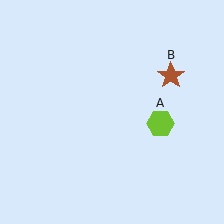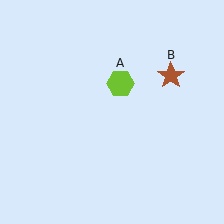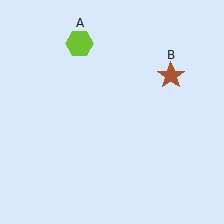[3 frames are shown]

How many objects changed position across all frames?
1 object changed position: lime hexagon (object A).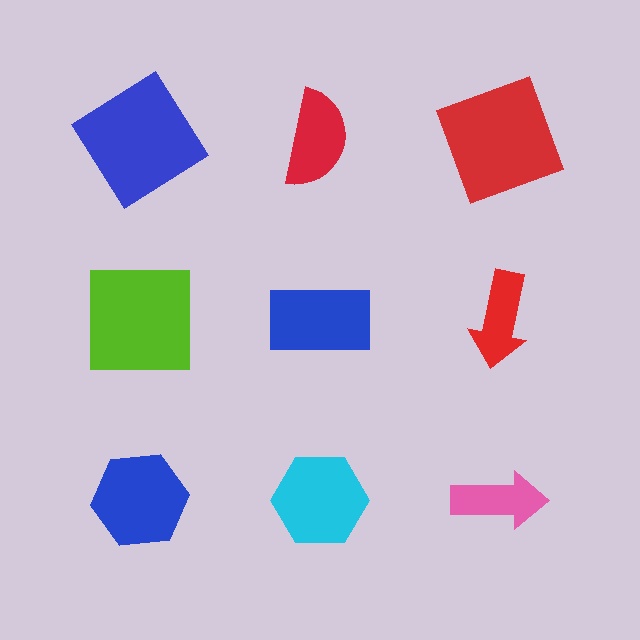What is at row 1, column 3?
A red square.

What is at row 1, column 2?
A red semicircle.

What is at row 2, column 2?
A blue rectangle.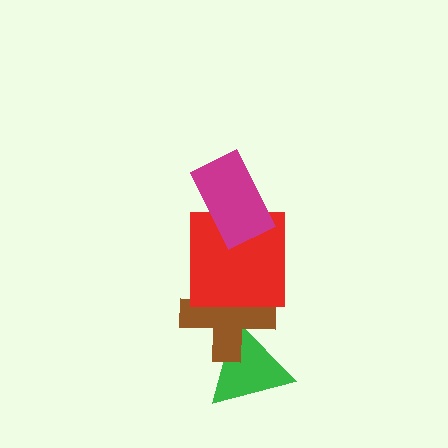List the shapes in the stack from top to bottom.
From top to bottom: the magenta rectangle, the red square, the brown cross, the green triangle.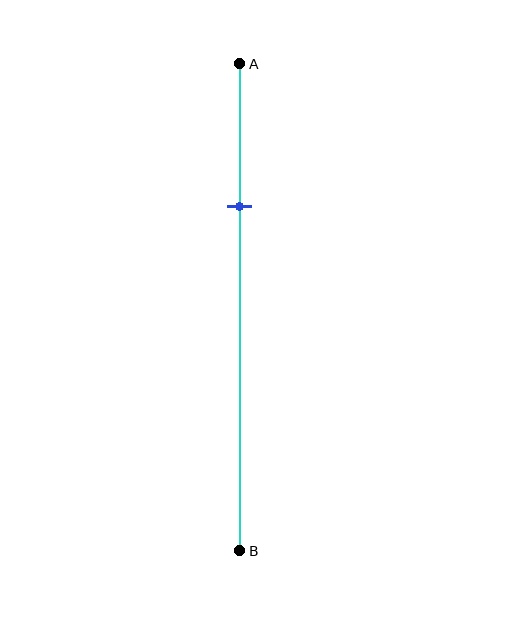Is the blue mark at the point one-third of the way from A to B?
No, the mark is at about 30% from A, not at the 33% one-third point.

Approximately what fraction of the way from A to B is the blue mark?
The blue mark is approximately 30% of the way from A to B.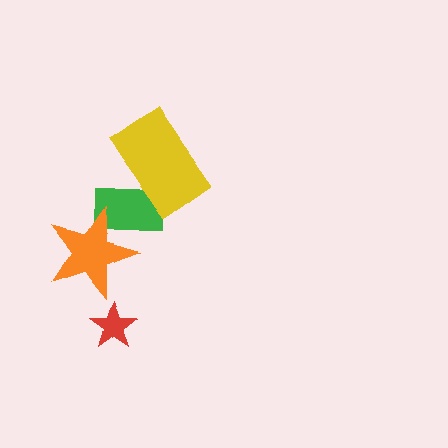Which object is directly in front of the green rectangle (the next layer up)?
The orange star is directly in front of the green rectangle.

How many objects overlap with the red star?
0 objects overlap with the red star.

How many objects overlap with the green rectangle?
2 objects overlap with the green rectangle.